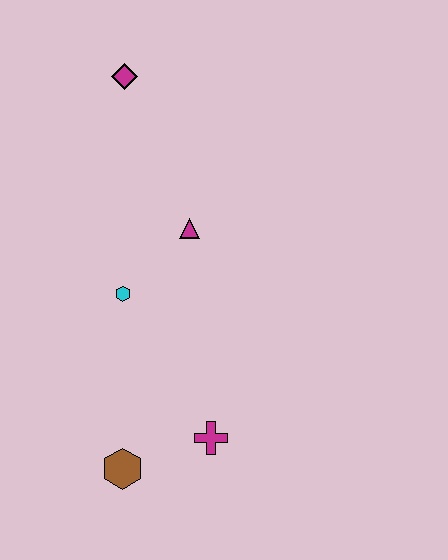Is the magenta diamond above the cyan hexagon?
Yes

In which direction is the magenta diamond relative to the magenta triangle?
The magenta diamond is above the magenta triangle.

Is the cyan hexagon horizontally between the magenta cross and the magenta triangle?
No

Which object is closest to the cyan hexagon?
The magenta triangle is closest to the cyan hexagon.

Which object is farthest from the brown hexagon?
The magenta diamond is farthest from the brown hexagon.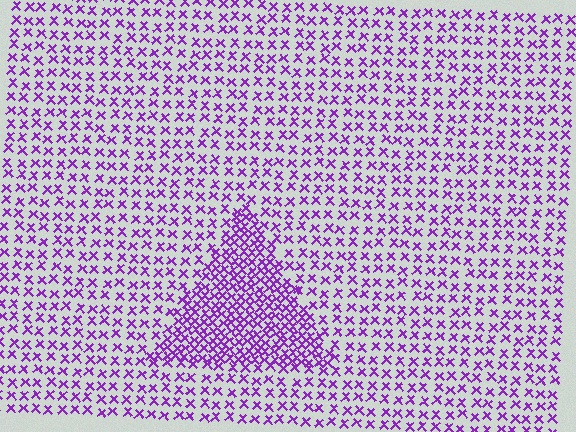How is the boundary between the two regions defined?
The boundary is defined by a change in element density (approximately 2.1x ratio). All elements are the same color, size, and shape.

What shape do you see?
I see a triangle.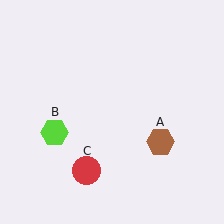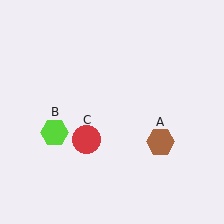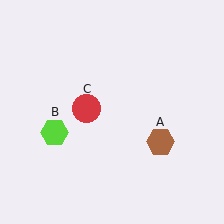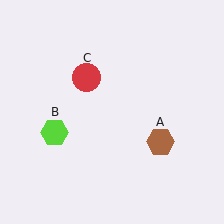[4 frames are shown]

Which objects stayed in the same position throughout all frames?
Brown hexagon (object A) and lime hexagon (object B) remained stationary.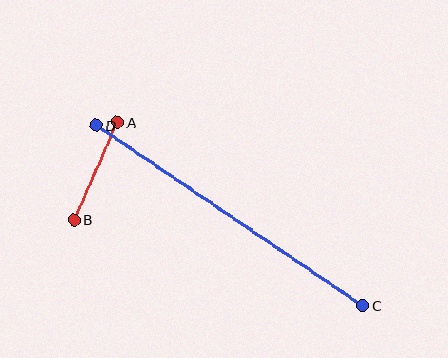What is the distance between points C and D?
The distance is approximately 321 pixels.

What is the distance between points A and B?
The distance is approximately 107 pixels.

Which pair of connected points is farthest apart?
Points C and D are farthest apart.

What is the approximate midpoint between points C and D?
The midpoint is at approximately (229, 215) pixels.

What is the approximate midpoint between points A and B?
The midpoint is at approximately (96, 171) pixels.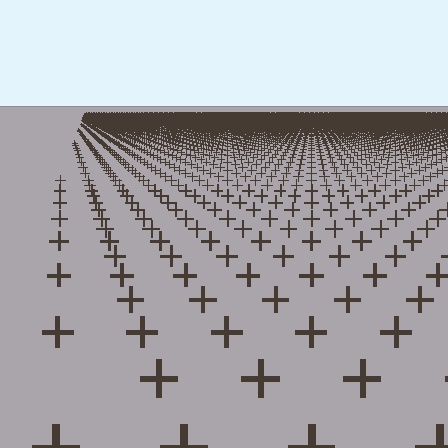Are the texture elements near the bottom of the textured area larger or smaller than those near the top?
Larger. Near the bottom, elements are closer to the viewer and appear at a bigger on-screen size.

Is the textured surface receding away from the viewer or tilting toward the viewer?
The surface is receding away from the viewer. Texture elements get smaller and denser toward the top.